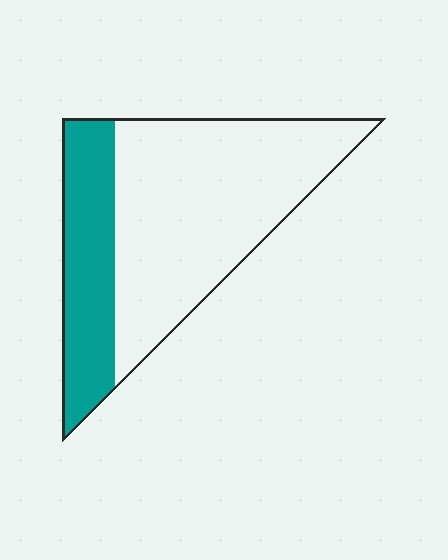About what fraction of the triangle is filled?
About one third (1/3).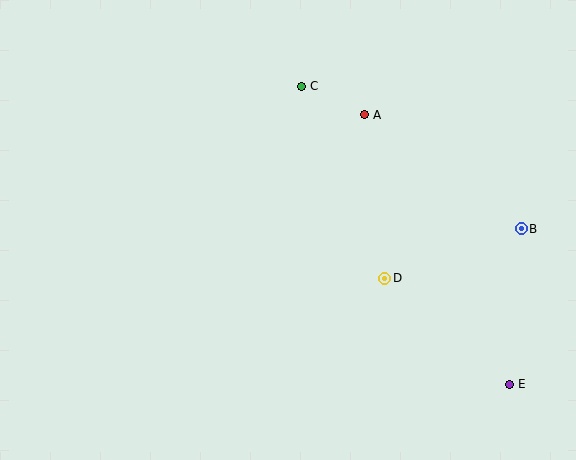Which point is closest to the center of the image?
Point D at (384, 278) is closest to the center.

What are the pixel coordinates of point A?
Point A is at (365, 115).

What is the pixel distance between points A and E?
The distance between A and E is 306 pixels.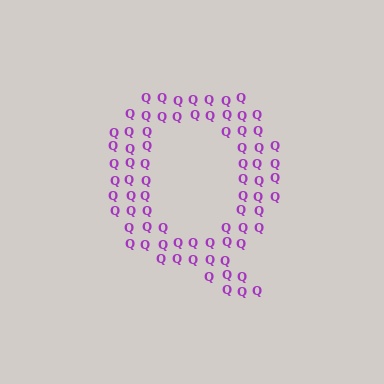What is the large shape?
The large shape is the letter Q.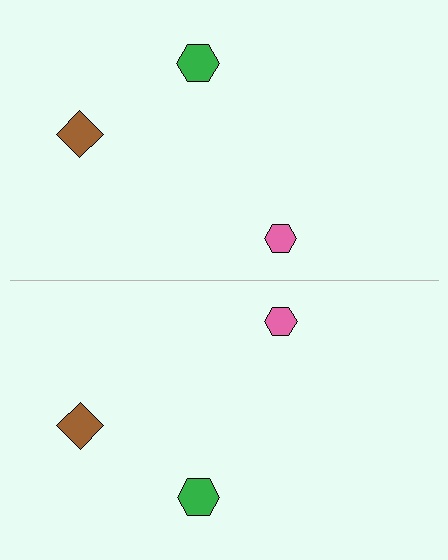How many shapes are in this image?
There are 6 shapes in this image.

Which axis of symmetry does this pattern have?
The pattern has a horizontal axis of symmetry running through the center of the image.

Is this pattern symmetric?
Yes, this pattern has bilateral (reflection) symmetry.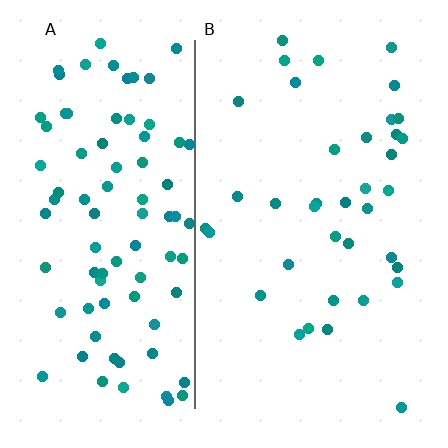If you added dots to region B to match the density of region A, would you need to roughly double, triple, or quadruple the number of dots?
Approximately double.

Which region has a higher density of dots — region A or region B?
A (the left).